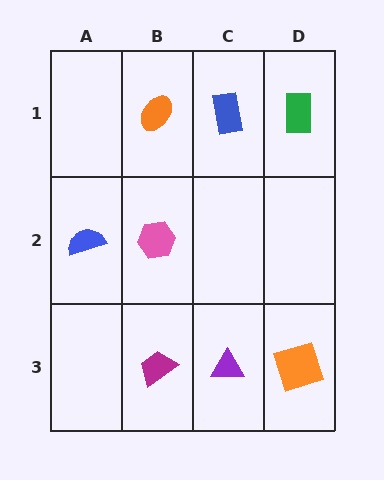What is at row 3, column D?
An orange square.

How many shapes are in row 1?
3 shapes.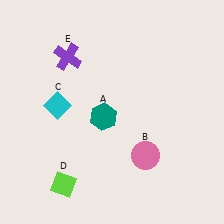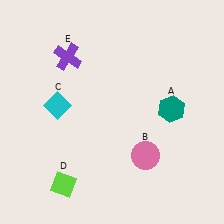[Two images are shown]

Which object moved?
The teal hexagon (A) moved right.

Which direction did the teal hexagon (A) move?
The teal hexagon (A) moved right.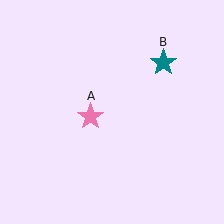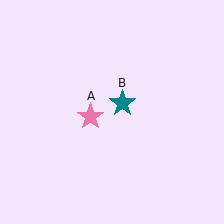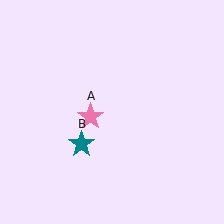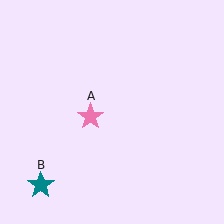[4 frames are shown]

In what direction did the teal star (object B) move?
The teal star (object B) moved down and to the left.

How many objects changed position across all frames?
1 object changed position: teal star (object B).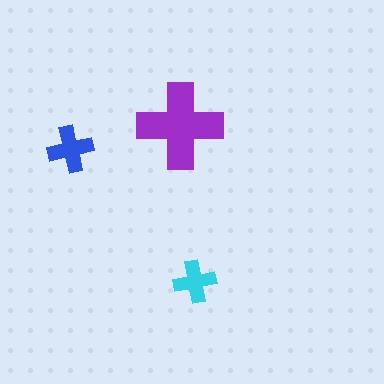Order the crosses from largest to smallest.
the purple one, the blue one, the cyan one.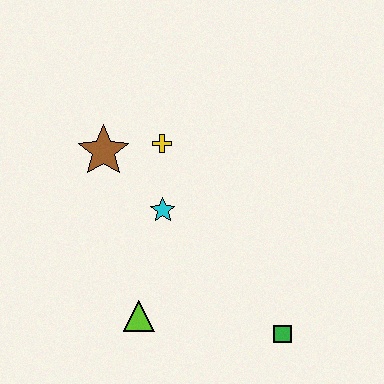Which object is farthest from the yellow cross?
The green square is farthest from the yellow cross.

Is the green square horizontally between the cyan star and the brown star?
No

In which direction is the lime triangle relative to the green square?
The lime triangle is to the left of the green square.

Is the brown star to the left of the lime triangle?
Yes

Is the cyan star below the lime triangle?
No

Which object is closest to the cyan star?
The yellow cross is closest to the cyan star.